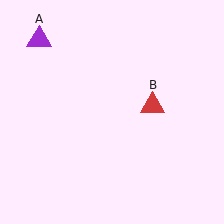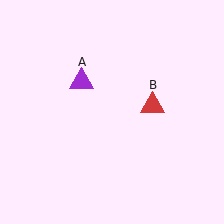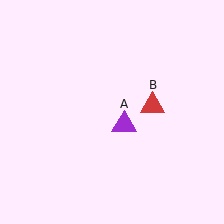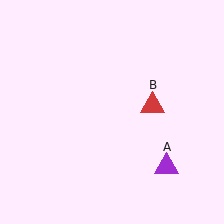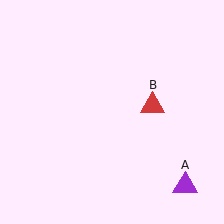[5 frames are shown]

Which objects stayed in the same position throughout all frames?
Red triangle (object B) remained stationary.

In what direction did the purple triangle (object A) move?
The purple triangle (object A) moved down and to the right.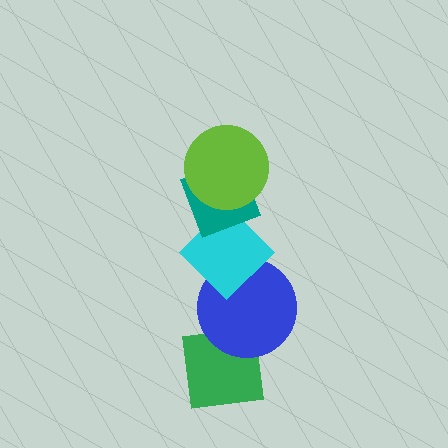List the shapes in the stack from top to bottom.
From top to bottom: the lime circle, the teal diamond, the cyan diamond, the blue circle, the green square.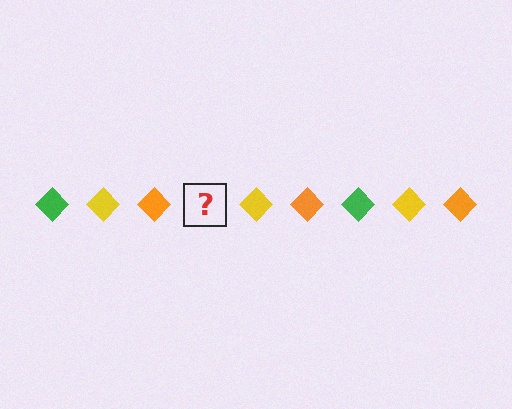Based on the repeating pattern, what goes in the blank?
The blank should be a green diamond.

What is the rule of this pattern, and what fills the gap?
The rule is that the pattern cycles through green, yellow, orange diamonds. The gap should be filled with a green diamond.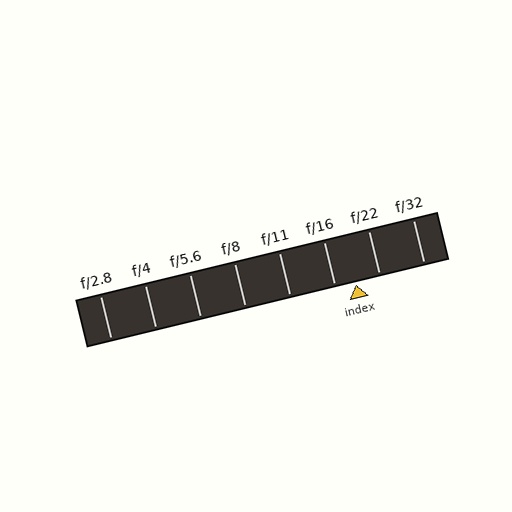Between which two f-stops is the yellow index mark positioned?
The index mark is between f/16 and f/22.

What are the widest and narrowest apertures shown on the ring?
The widest aperture shown is f/2.8 and the narrowest is f/32.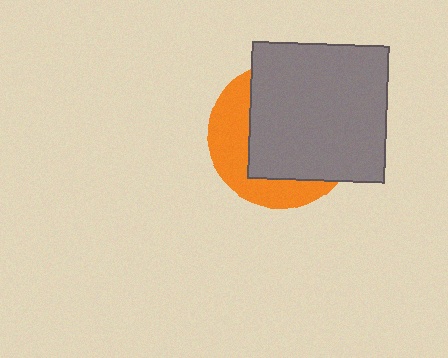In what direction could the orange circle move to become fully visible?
The orange circle could move toward the lower-left. That would shift it out from behind the gray square entirely.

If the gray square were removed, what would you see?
You would see the complete orange circle.